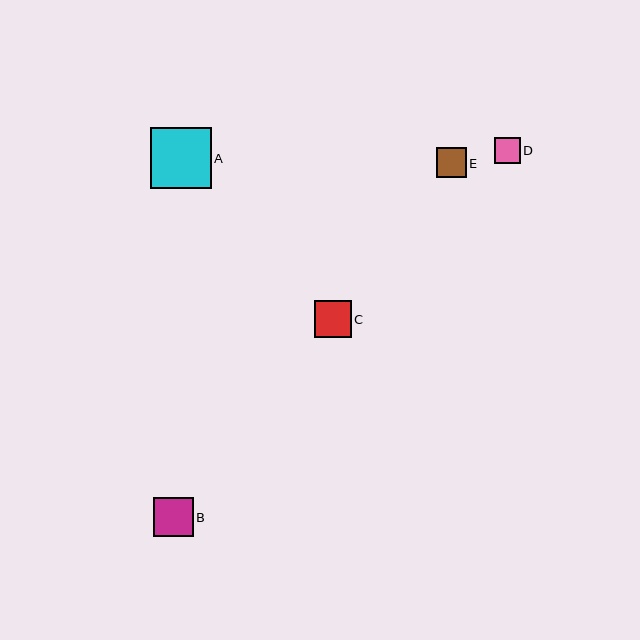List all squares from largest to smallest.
From largest to smallest: A, B, C, E, D.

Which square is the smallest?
Square D is the smallest with a size of approximately 26 pixels.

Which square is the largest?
Square A is the largest with a size of approximately 61 pixels.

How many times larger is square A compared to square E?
Square A is approximately 2.0 times the size of square E.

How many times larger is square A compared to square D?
Square A is approximately 2.4 times the size of square D.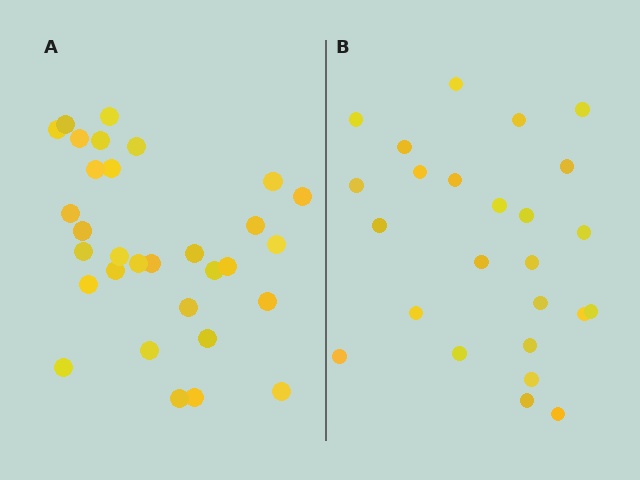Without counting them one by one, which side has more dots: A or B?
Region A (the left region) has more dots.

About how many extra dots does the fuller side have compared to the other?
Region A has about 6 more dots than region B.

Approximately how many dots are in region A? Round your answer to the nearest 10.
About 30 dots. (The exact count is 31, which rounds to 30.)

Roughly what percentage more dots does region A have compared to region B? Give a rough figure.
About 25% more.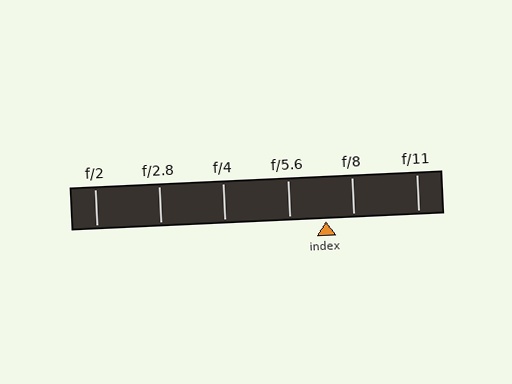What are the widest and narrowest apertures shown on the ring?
The widest aperture shown is f/2 and the narrowest is f/11.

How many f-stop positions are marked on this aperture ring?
There are 6 f-stop positions marked.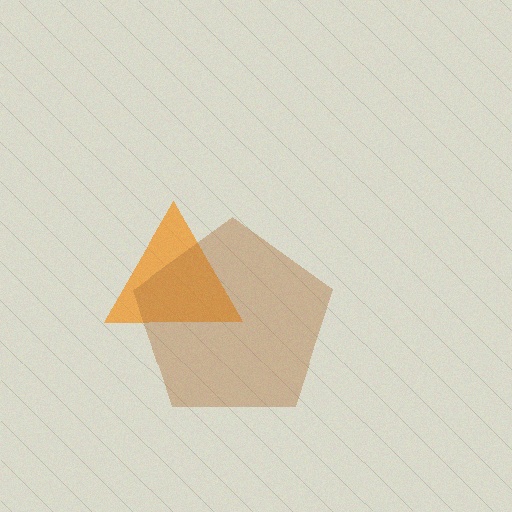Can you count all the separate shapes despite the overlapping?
Yes, there are 2 separate shapes.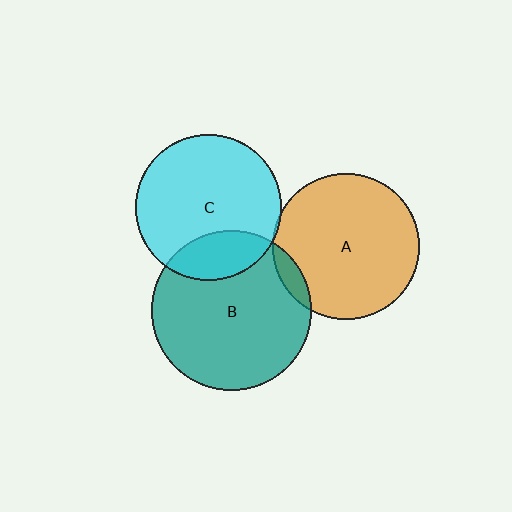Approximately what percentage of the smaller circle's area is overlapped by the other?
Approximately 5%.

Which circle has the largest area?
Circle B (teal).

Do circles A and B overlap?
Yes.